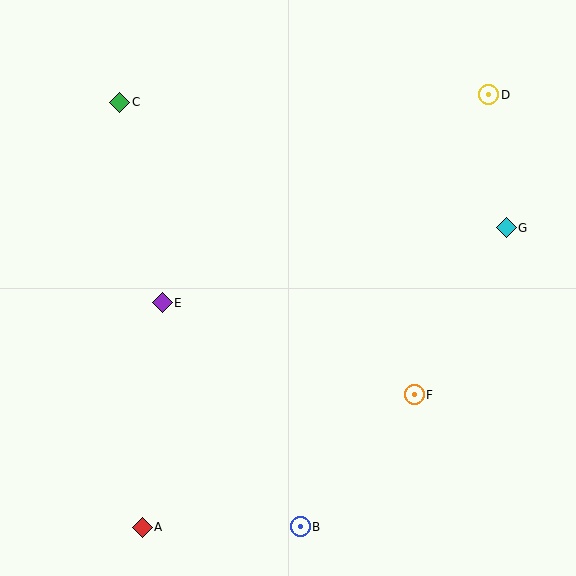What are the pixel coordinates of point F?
Point F is at (414, 395).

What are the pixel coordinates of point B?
Point B is at (300, 527).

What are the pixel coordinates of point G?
Point G is at (506, 228).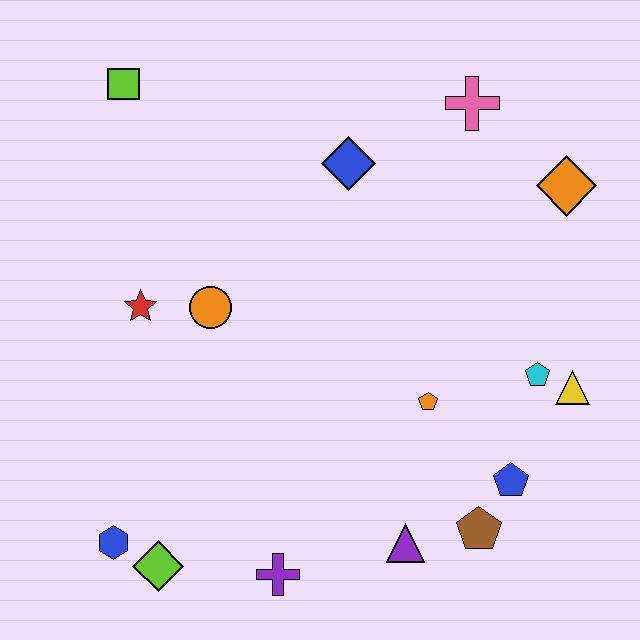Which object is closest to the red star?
The orange circle is closest to the red star.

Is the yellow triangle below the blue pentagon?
No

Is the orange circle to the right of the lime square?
Yes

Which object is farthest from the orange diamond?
The blue hexagon is farthest from the orange diamond.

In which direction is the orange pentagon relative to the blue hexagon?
The orange pentagon is to the right of the blue hexagon.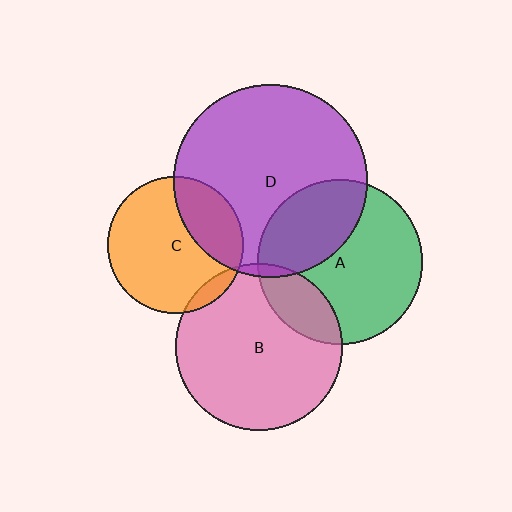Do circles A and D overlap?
Yes.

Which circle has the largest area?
Circle D (purple).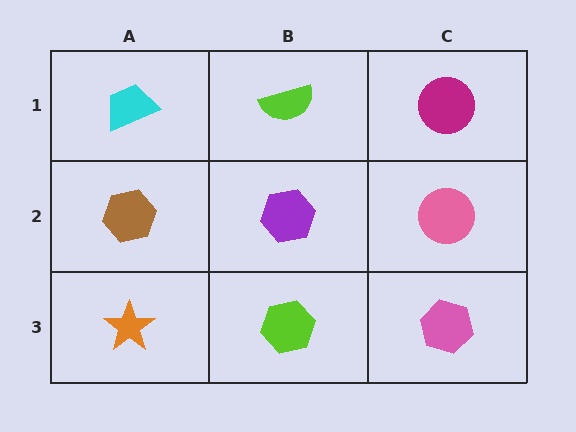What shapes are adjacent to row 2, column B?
A lime semicircle (row 1, column B), a lime hexagon (row 3, column B), a brown hexagon (row 2, column A), a pink circle (row 2, column C).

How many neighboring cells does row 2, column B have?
4.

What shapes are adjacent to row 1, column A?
A brown hexagon (row 2, column A), a lime semicircle (row 1, column B).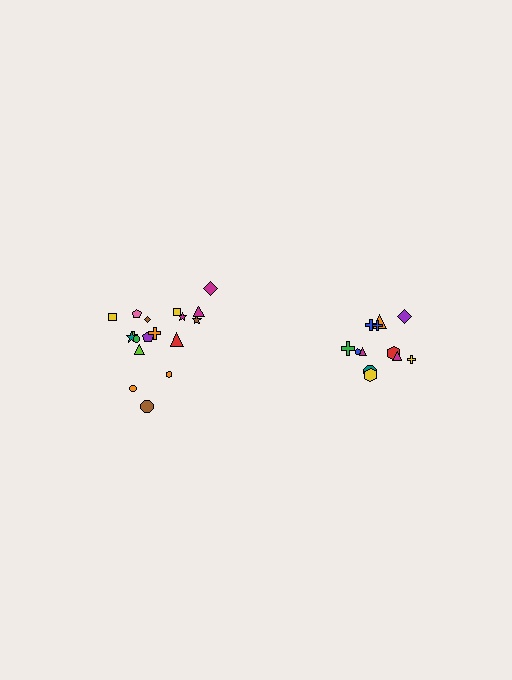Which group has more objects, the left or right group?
The left group.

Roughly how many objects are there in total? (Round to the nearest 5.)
Roughly 30 objects in total.